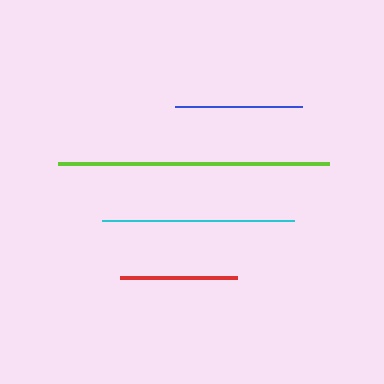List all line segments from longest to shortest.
From longest to shortest: lime, cyan, blue, red.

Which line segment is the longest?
The lime line is the longest at approximately 271 pixels.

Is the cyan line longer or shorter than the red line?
The cyan line is longer than the red line.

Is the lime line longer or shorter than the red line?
The lime line is longer than the red line.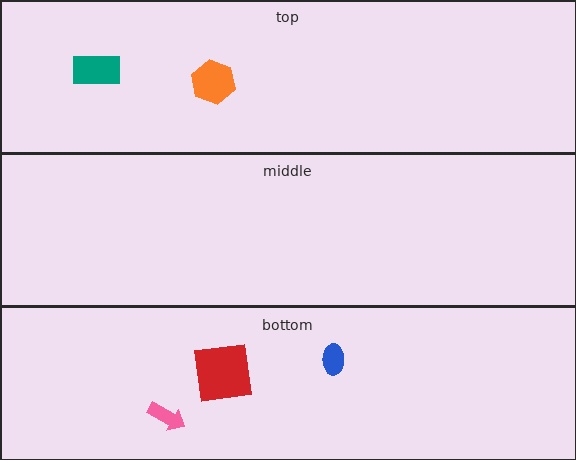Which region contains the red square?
The bottom region.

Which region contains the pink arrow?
The bottom region.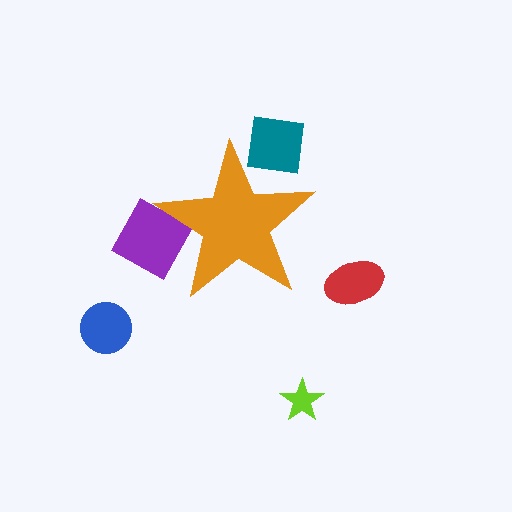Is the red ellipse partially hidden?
No, the red ellipse is fully visible.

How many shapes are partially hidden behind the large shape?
2 shapes are partially hidden.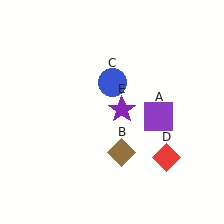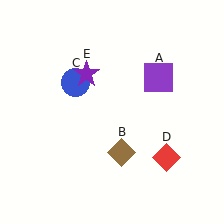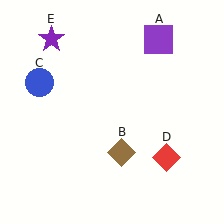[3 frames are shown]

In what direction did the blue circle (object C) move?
The blue circle (object C) moved left.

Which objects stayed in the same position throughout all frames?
Brown diamond (object B) and red diamond (object D) remained stationary.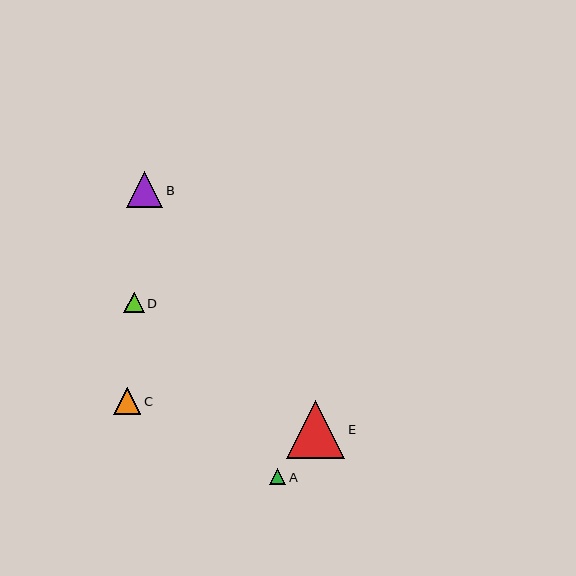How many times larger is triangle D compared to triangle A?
Triangle D is approximately 1.3 times the size of triangle A.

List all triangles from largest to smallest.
From largest to smallest: E, B, C, D, A.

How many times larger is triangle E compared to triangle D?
Triangle E is approximately 2.9 times the size of triangle D.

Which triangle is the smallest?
Triangle A is the smallest with a size of approximately 16 pixels.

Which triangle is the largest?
Triangle E is the largest with a size of approximately 58 pixels.